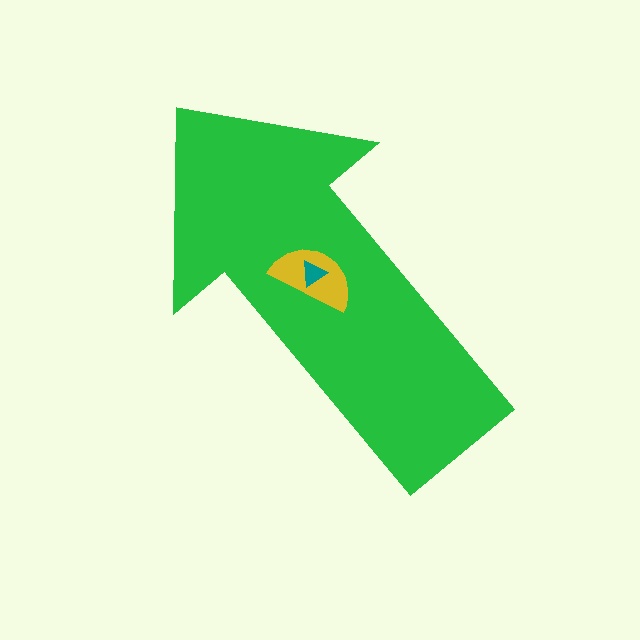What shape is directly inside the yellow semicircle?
The teal triangle.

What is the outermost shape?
The green arrow.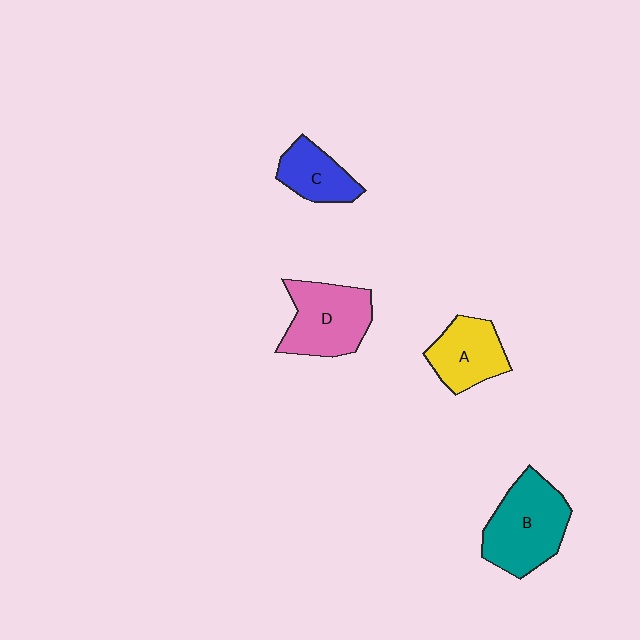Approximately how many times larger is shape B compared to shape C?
Approximately 1.8 times.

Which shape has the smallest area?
Shape C (blue).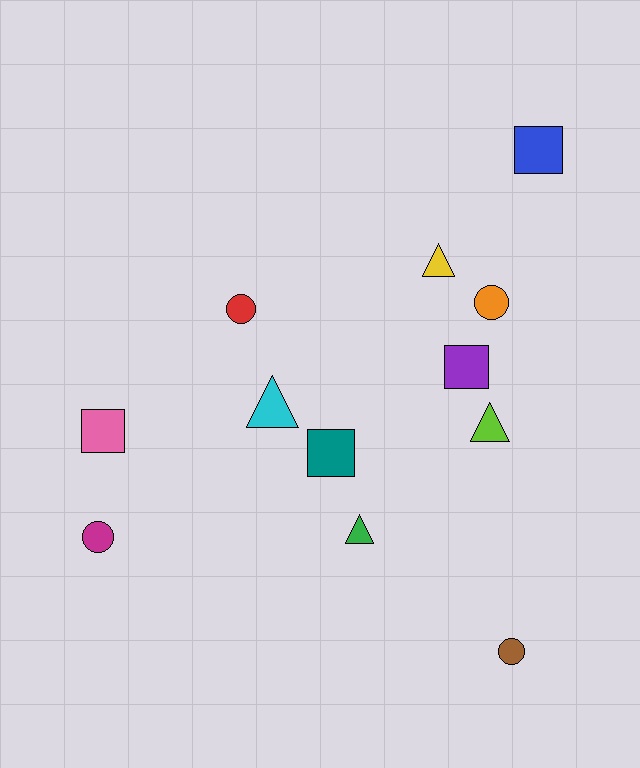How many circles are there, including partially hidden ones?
There are 4 circles.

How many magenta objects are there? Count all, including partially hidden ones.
There is 1 magenta object.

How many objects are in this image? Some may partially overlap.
There are 12 objects.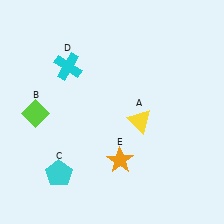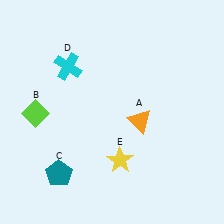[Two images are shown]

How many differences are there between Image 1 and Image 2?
There are 3 differences between the two images.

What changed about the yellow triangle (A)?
In Image 1, A is yellow. In Image 2, it changed to orange.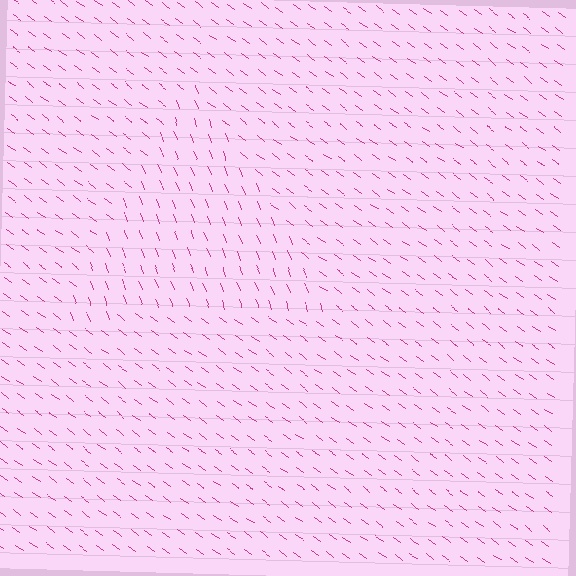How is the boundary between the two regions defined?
The boundary is defined purely by a change in line orientation (approximately 33 degrees difference). All lines are the same color and thickness.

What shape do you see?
I see a triangle.